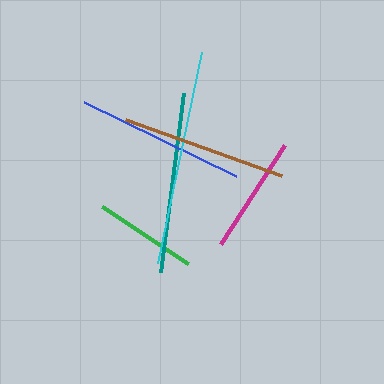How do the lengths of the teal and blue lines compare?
The teal and blue lines are approximately the same length.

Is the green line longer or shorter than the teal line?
The teal line is longer than the green line.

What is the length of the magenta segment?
The magenta segment is approximately 117 pixels long.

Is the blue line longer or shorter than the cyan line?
The cyan line is longer than the blue line.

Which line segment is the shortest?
The green line is the shortest at approximately 103 pixels.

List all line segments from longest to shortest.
From longest to shortest: cyan, teal, blue, brown, magenta, green.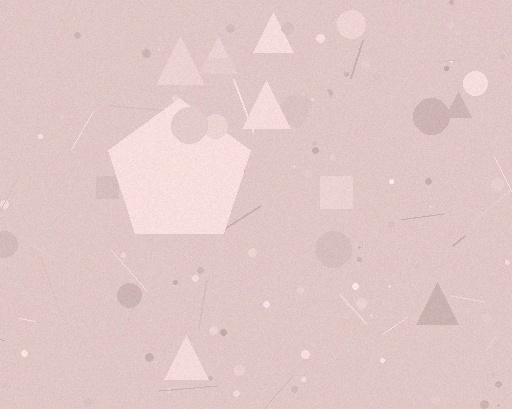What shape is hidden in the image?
A pentagon is hidden in the image.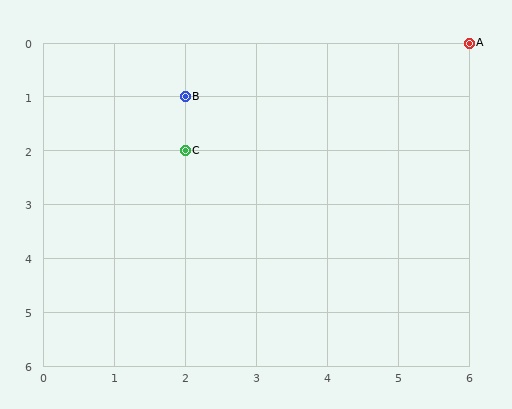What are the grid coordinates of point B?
Point B is at grid coordinates (2, 1).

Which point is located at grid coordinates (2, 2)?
Point C is at (2, 2).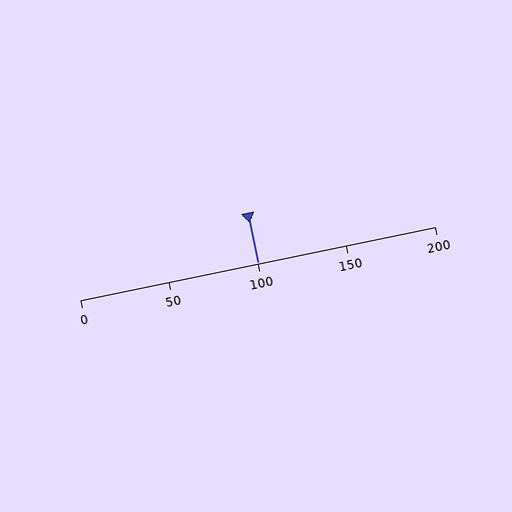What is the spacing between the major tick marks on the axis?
The major ticks are spaced 50 apart.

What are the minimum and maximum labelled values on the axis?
The axis runs from 0 to 200.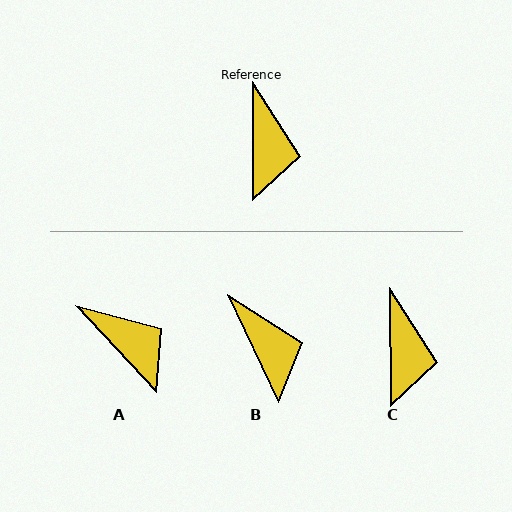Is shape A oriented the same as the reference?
No, it is off by about 43 degrees.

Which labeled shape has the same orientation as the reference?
C.